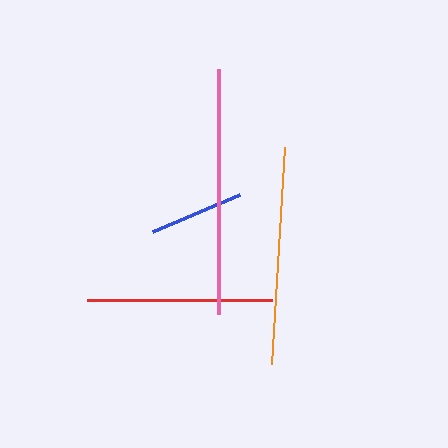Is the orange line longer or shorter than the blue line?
The orange line is longer than the blue line.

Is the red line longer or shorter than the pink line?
The pink line is longer than the red line.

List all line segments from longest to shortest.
From longest to shortest: pink, orange, red, blue.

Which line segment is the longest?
The pink line is the longest at approximately 245 pixels.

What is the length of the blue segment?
The blue segment is approximately 94 pixels long.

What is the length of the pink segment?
The pink segment is approximately 245 pixels long.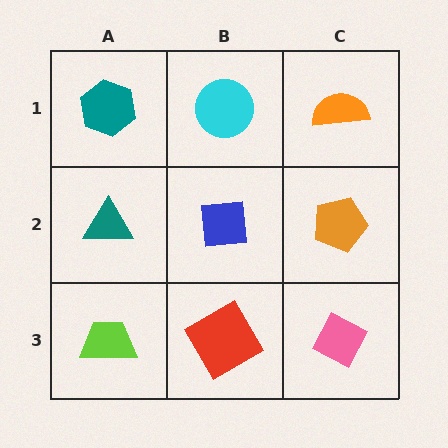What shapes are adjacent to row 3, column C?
An orange pentagon (row 2, column C), a red diamond (row 3, column B).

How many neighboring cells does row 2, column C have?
3.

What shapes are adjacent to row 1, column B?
A blue square (row 2, column B), a teal hexagon (row 1, column A), an orange semicircle (row 1, column C).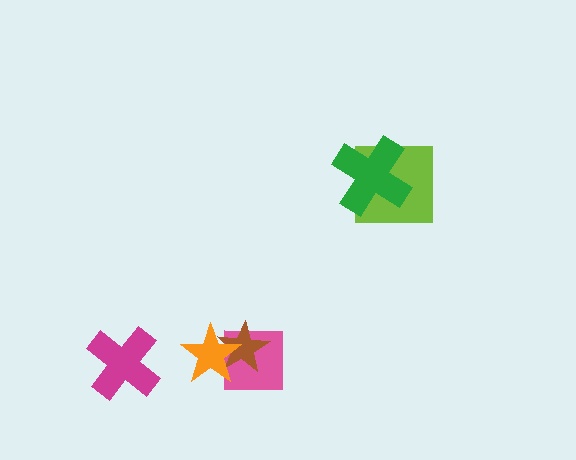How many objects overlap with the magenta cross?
0 objects overlap with the magenta cross.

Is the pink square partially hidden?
Yes, it is partially covered by another shape.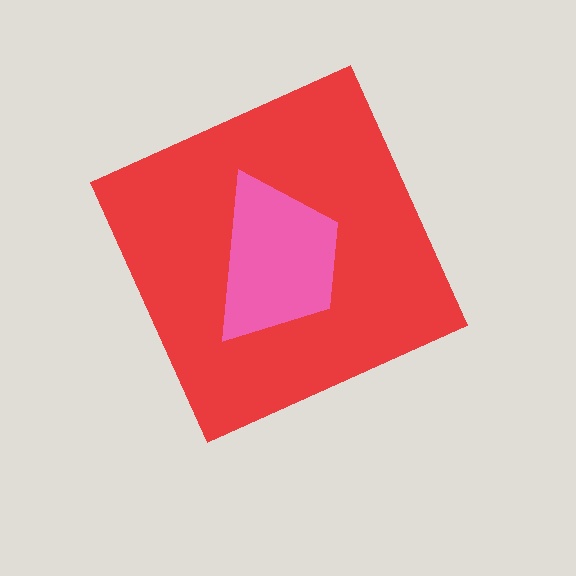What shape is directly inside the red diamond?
The pink trapezoid.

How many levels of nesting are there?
2.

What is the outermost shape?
The red diamond.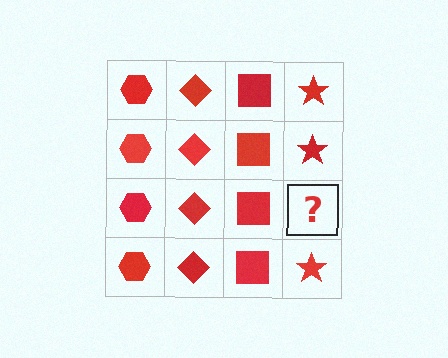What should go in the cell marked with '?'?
The missing cell should contain a red star.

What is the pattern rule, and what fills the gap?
The rule is that each column has a consistent shape. The gap should be filled with a red star.